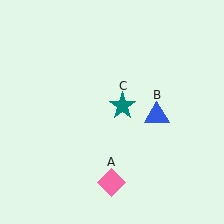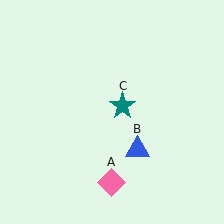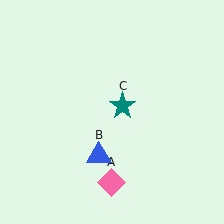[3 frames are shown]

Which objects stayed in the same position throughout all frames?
Pink diamond (object A) and teal star (object C) remained stationary.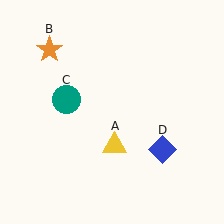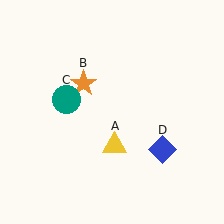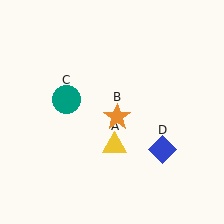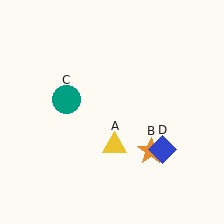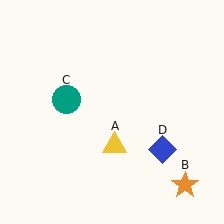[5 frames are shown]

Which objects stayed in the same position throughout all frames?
Yellow triangle (object A) and teal circle (object C) and blue diamond (object D) remained stationary.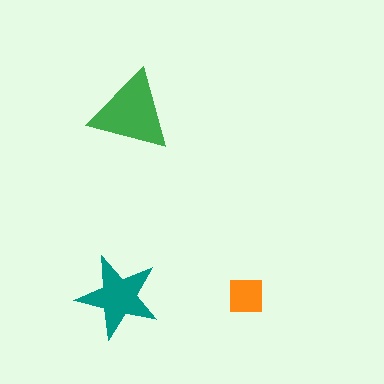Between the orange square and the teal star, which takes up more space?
The teal star.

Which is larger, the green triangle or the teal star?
The green triangle.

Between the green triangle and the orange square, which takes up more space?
The green triangle.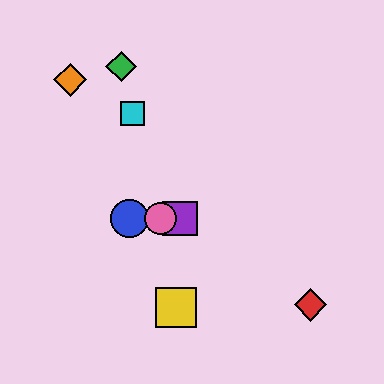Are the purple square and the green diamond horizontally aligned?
No, the purple square is at y≈219 and the green diamond is at y≈66.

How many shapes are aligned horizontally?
3 shapes (the blue circle, the purple square, the pink circle) are aligned horizontally.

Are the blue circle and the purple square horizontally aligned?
Yes, both are at y≈219.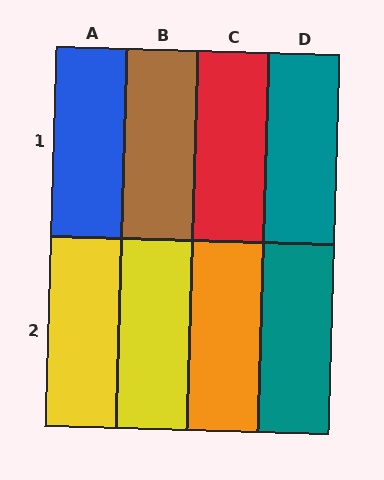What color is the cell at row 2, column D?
Teal.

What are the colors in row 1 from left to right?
Blue, brown, red, teal.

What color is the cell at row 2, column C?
Orange.